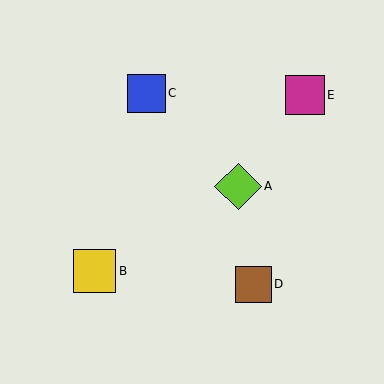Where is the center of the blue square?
The center of the blue square is at (146, 94).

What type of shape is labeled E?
Shape E is a magenta square.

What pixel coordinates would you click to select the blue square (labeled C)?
Click at (146, 94) to select the blue square C.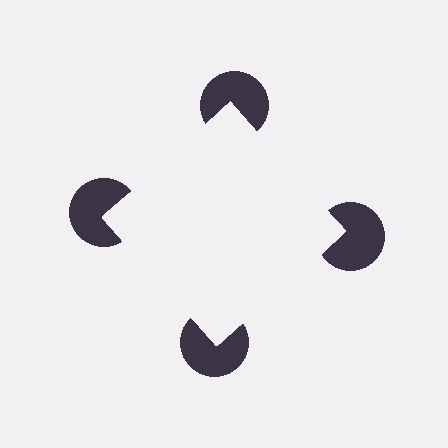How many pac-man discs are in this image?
There are 4 — one at each vertex of the illusory square.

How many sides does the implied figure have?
4 sides.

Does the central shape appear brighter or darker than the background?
It typically appears slightly brighter than the background, even though no actual brightness change is drawn.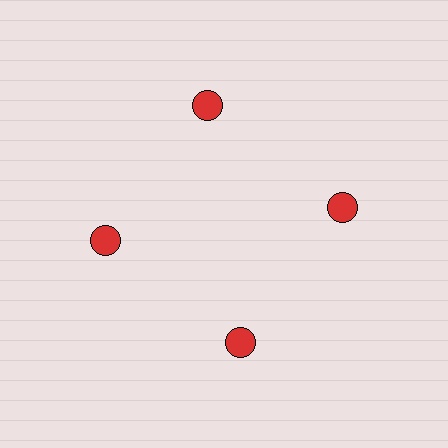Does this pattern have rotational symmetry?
Yes, this pattern has 4-fold rotational symmetry. It looks the same after rotating 90 degrees around the center.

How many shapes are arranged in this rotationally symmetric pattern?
There are 4 shapes, arranged in 4 groups of 1.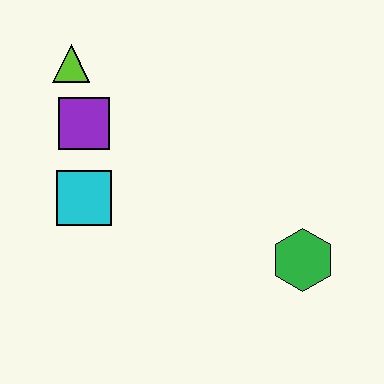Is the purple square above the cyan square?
Yes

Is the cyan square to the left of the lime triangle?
No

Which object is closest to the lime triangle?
The purple square is closest to the lime triangle.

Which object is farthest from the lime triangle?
The green hexagon is farthest from the lime triangle.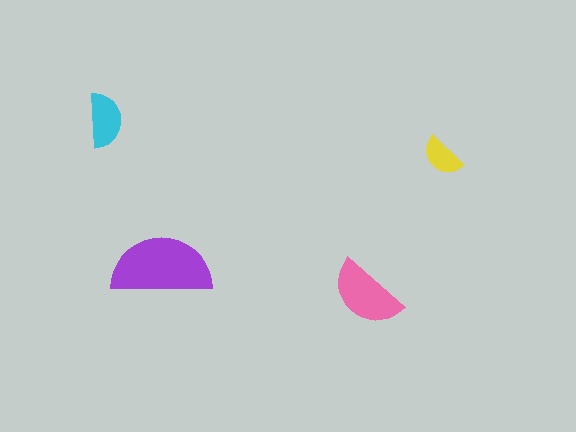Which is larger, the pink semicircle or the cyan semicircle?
The pink one.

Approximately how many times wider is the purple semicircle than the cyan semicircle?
About 2 times wider.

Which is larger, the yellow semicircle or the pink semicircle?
The pink one.